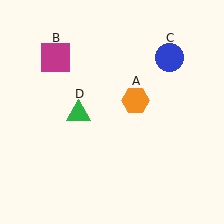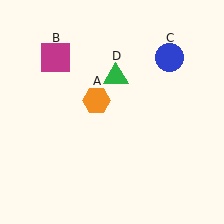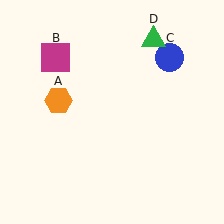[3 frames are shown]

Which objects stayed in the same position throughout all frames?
Magenta square (object B) and blue circle (object C) remained stationary.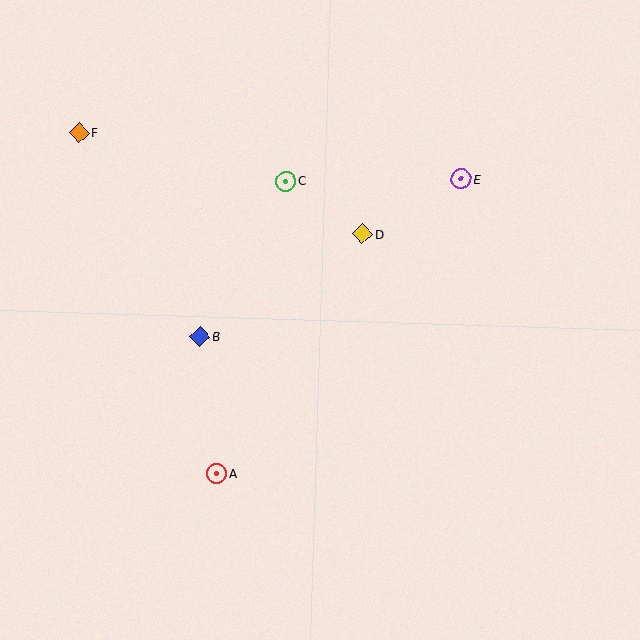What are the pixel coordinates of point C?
Point C is at (286, 181).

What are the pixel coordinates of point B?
Point B is at (200, 337).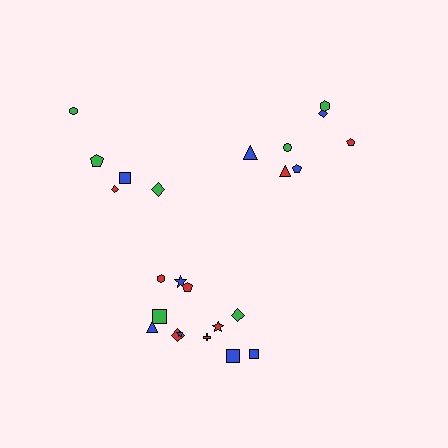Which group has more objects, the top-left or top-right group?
The top-right group.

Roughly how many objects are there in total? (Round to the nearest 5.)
Roughly 25 objects in total.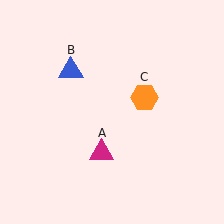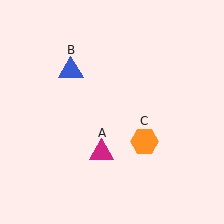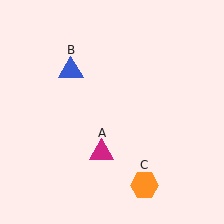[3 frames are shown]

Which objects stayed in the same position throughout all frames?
Magenta triangle (object A) and blue triangle (object B) remained stationary.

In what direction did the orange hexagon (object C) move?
The orange hexagon (object C) moved down.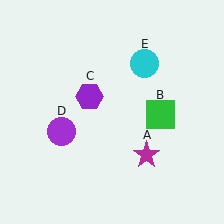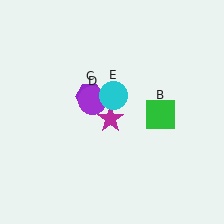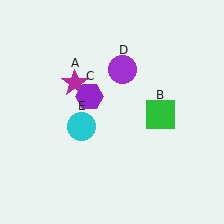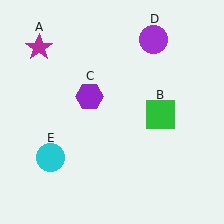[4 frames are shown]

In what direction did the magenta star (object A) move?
The magenta star (object A) moved up and to the left.